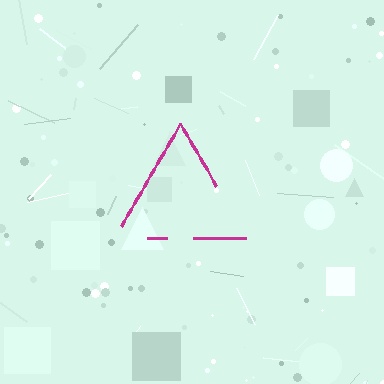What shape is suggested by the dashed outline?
The dashed outline suggests a triangle.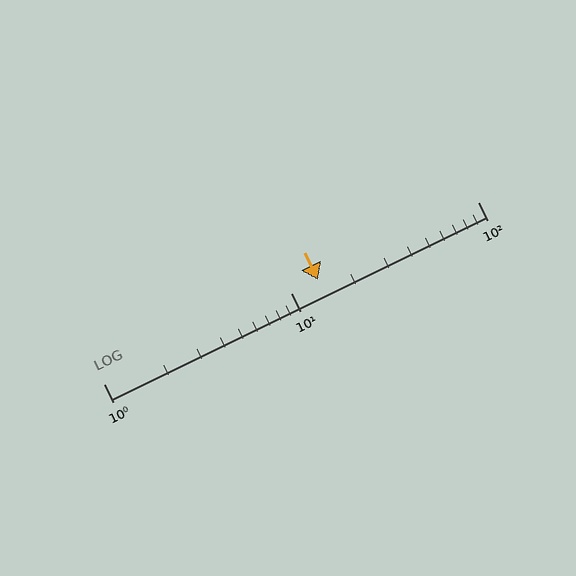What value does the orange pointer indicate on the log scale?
The pointer indicates approximately 14.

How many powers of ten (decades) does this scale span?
The scale spans 2 decades, from 1 to 100.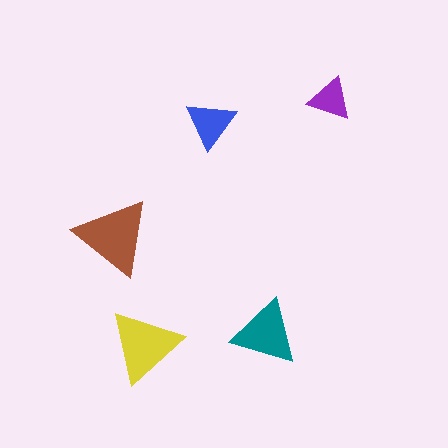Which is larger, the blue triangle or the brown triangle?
The brown one.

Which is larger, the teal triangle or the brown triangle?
The brown one.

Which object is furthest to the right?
The purple triangle is rightmost.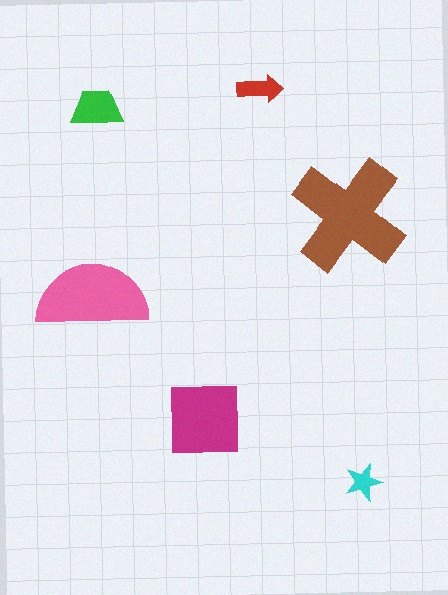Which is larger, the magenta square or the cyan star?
The magenta square.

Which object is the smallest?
The cyan star.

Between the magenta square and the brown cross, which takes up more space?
The brown cross.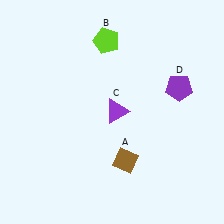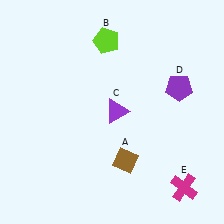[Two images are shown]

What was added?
A magenta cross (E) was added in Image 2.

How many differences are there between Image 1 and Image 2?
There is 1 difference between the two images.